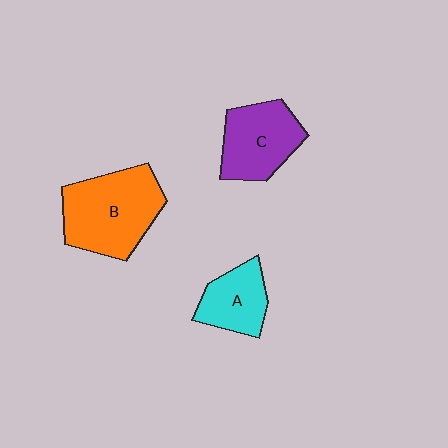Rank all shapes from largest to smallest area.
From largest to smallest: B (orange), C (purple), A (cyan).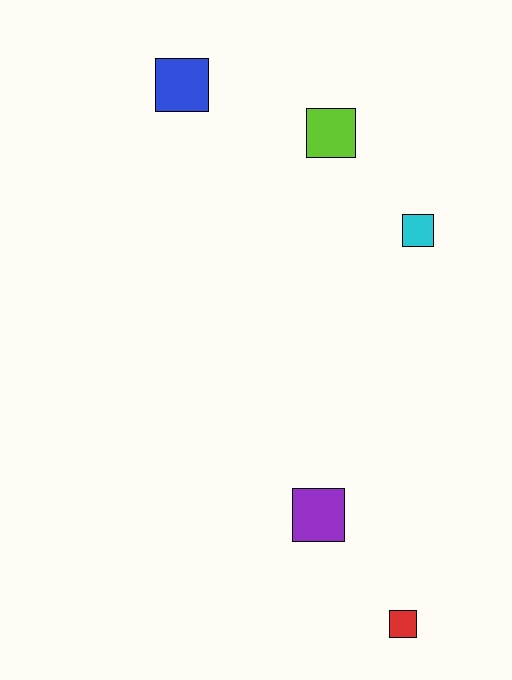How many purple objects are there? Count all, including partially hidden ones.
There is 1 purple object.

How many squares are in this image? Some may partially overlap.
There are 5 squares.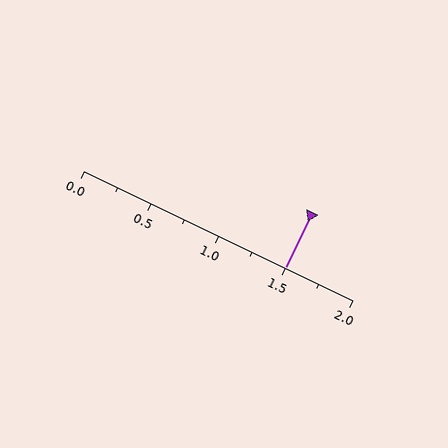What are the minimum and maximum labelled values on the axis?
The axis runs from 0.0 to 2.0.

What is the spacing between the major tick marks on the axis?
The major ticks are spaced 0.5 apart.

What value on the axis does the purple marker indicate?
The marker indicates approximately 1.5.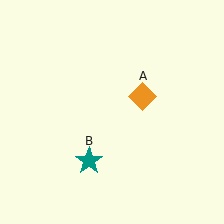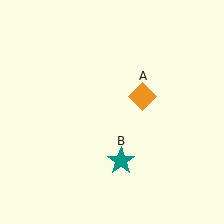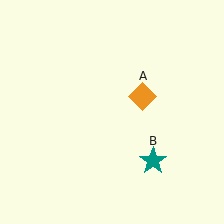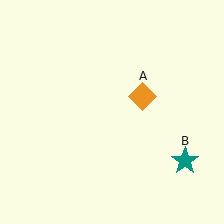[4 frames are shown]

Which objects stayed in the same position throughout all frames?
Orange diamond (object A) remained stationary.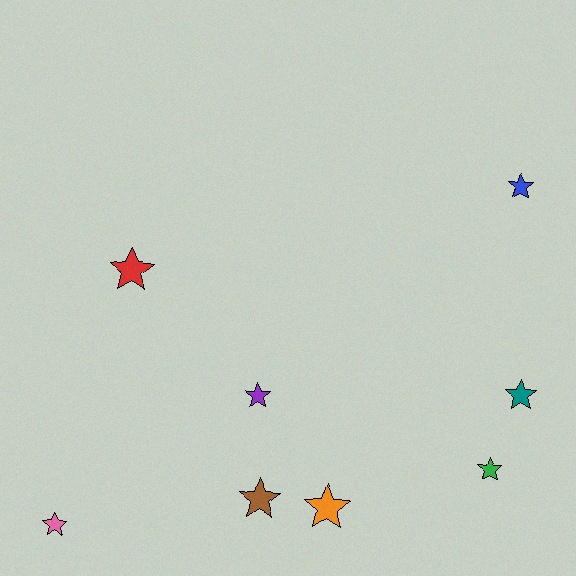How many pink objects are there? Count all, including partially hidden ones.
There is 1 pink object.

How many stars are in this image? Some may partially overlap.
There are 8 stars.